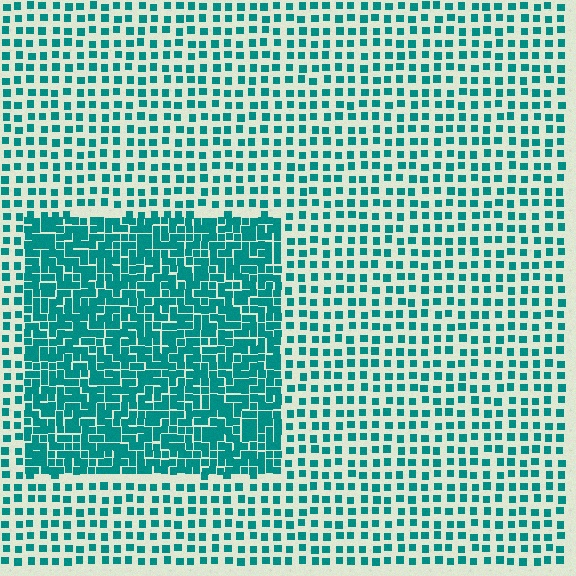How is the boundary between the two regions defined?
The boundary is defined by a change in element density (approximately 2.3x ratio). All elements are the same color, size, and shape.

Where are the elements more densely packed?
The elements are more densely packed inside the rectangle boundary.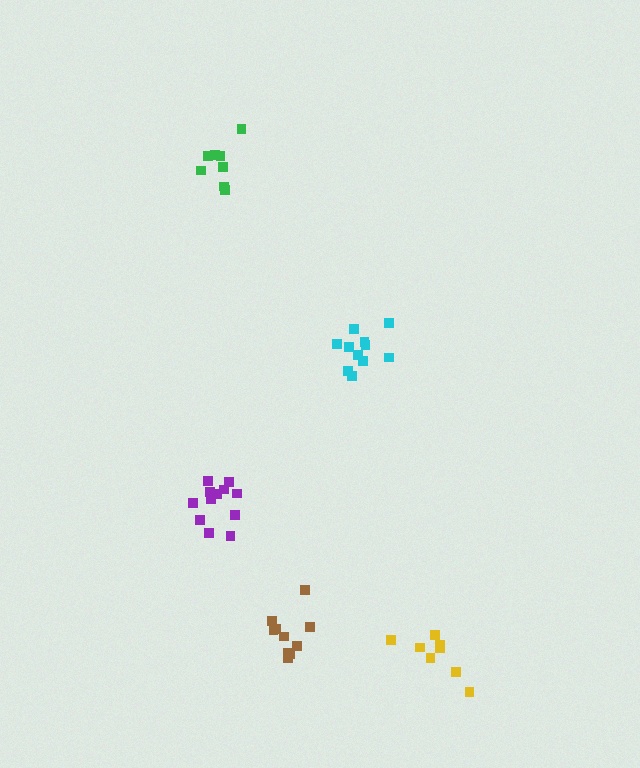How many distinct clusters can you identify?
There are 5 distinct clusters.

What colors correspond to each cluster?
The clusters are colored: cyan, purple, green, yellow, brown.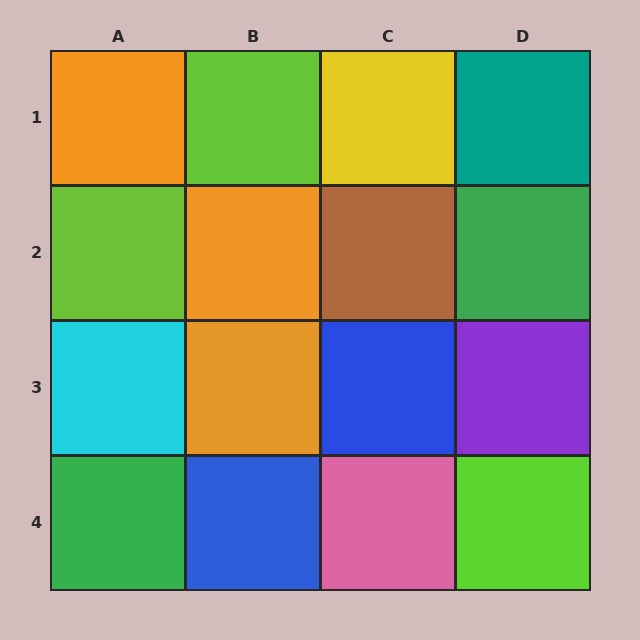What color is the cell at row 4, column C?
Pink.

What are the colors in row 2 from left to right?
Lime, orange, brown, green.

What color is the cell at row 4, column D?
Lime.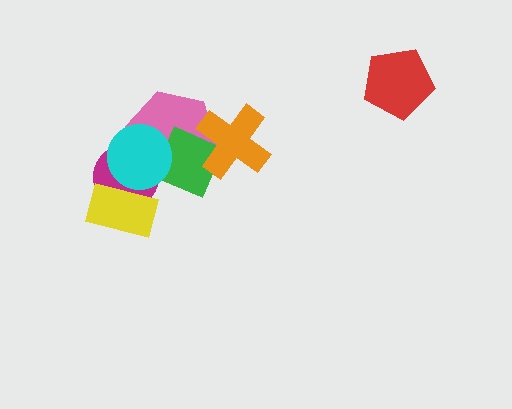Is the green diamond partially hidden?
Yes, it is partially covered by another shape.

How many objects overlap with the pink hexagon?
4 objects overlap with the pink hexagon.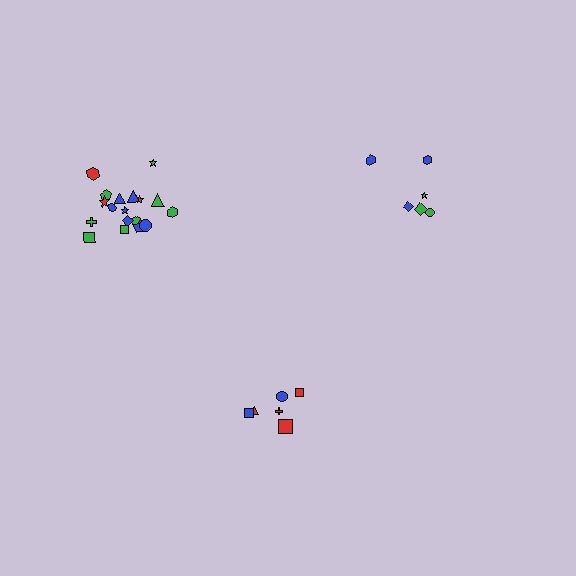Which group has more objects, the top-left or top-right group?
The top-left group.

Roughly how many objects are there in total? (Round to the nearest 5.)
Roughly 30 objects in total.